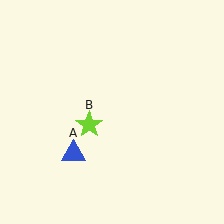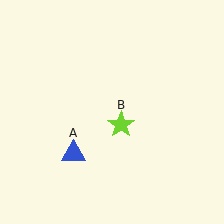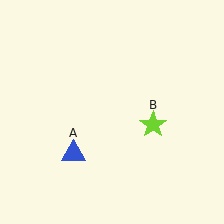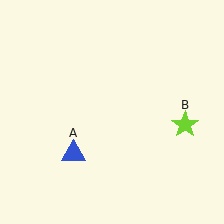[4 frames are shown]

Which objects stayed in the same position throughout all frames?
Blue triangle (object A) remained stationary.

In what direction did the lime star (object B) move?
The lime star (object B) moved right.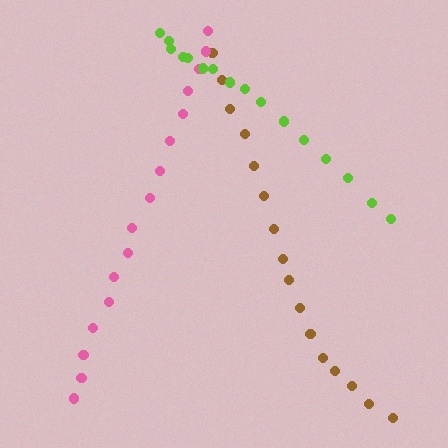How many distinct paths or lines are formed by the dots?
There are 3 distinct paths.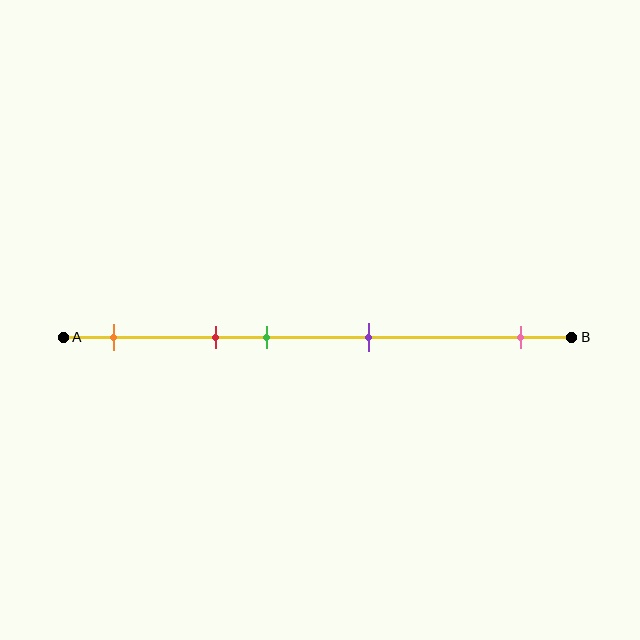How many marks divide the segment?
There are 5 marks dividing the segment.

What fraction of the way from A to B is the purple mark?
The purple mark is approximately 60% (0.6) of the way from A to B.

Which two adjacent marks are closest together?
The red and green marks are the closest adjacent pair.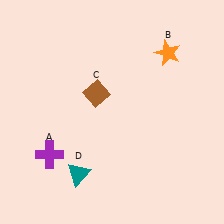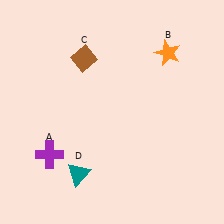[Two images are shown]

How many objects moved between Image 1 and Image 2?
1 object moved between the two images.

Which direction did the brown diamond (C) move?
The brown diamond (C) moved up.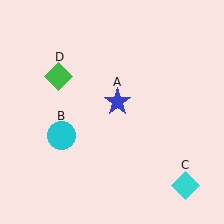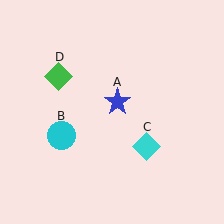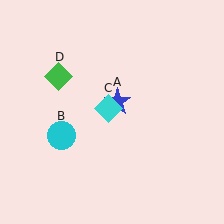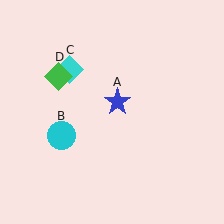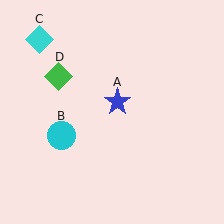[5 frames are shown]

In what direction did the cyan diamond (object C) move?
The cyan diamond (object C) moved up and to the left.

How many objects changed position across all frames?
1 object changed position: cyan diamond (object C).